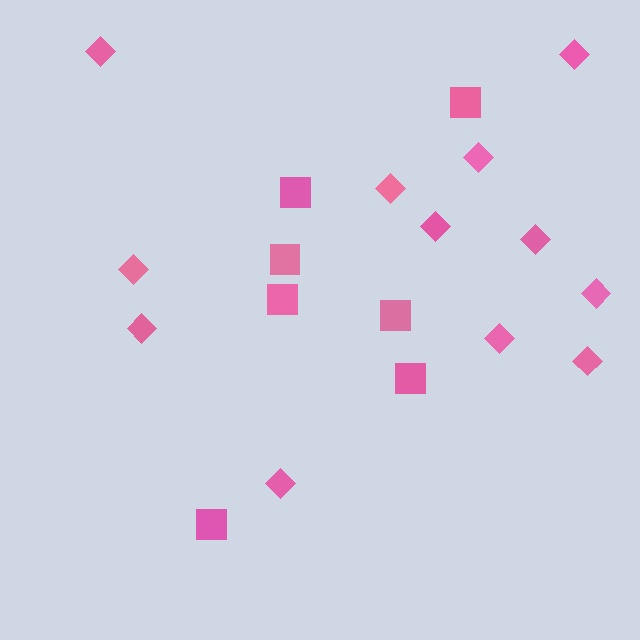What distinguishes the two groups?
There are 2 groups: one group of squares (7) and one group of diamonds (12).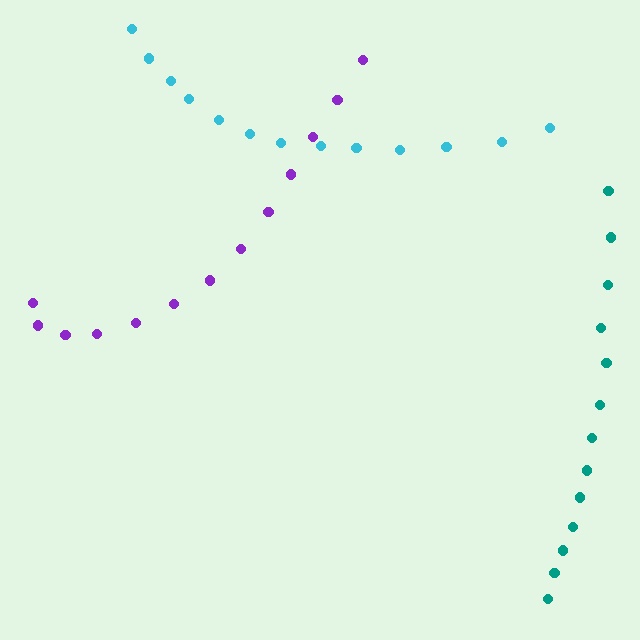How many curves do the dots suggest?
There are 3 distinct paths.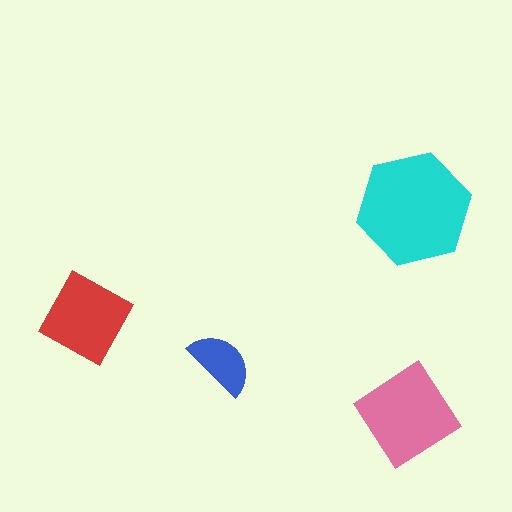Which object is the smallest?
The blue semicircle.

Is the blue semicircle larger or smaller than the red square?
Smaller.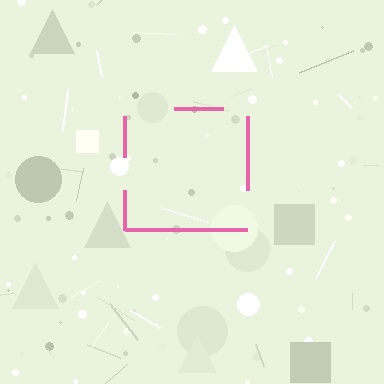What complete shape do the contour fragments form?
The contour fragments form a square.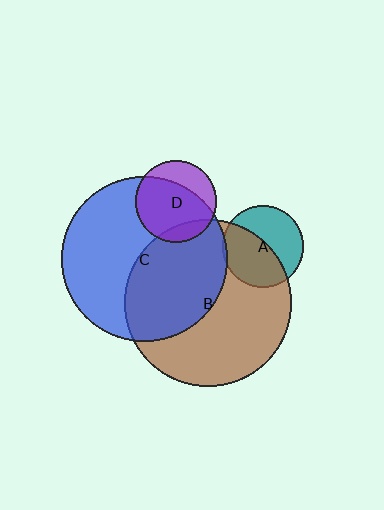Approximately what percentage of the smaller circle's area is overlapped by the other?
Approximately 70%.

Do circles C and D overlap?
Yes.